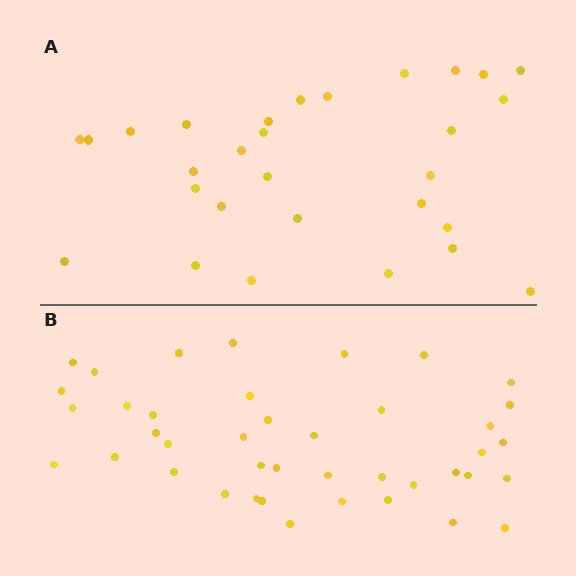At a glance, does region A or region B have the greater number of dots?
Region B (the bottom region) has more dots.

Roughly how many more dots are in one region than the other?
Region B has roughly 12 or so more dots than region A.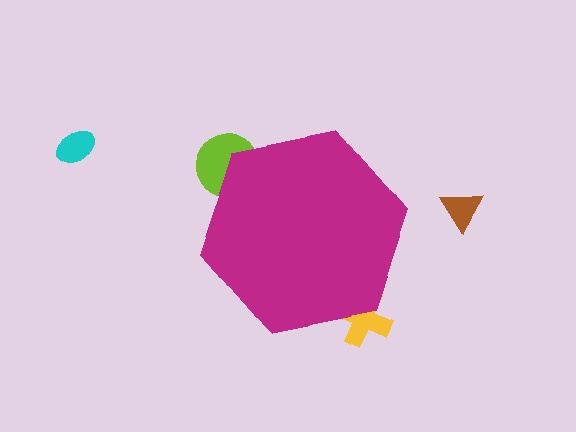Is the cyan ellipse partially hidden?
No, the cyan ellipse is fully visible.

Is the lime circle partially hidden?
Yes, the lime circle is partially hidden behind the magenta hexagon.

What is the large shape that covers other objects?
A magenta hexagon.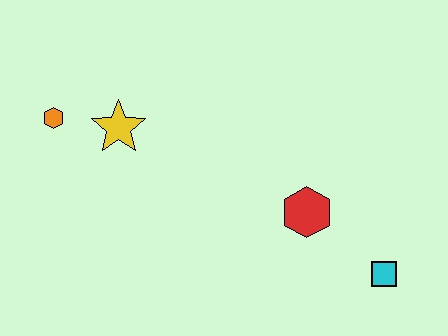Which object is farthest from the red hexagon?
The orange hexagon is farthest from the red hexagon.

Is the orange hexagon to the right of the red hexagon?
No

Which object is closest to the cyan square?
The red hexagon is closest to the cyan square.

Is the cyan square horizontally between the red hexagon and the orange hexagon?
No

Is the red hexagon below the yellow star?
Yes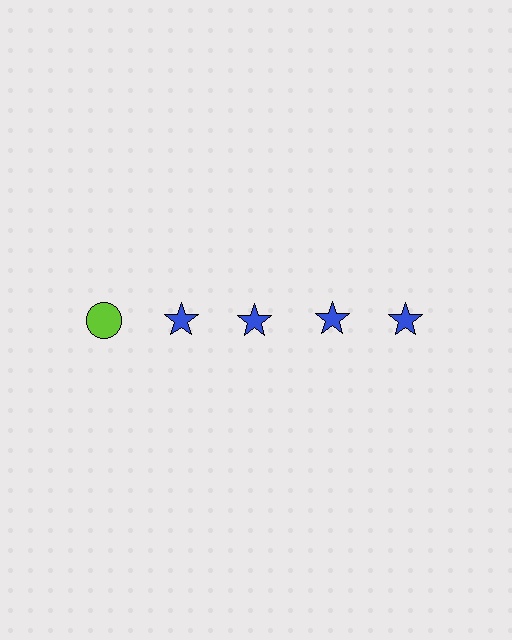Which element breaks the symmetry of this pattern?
The lime circle in the top row, leftmost column breaks the symmetry. All other shapes are blue stars.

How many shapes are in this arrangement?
There are 5 shapes arranged in a grid pattern.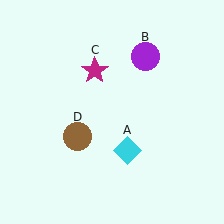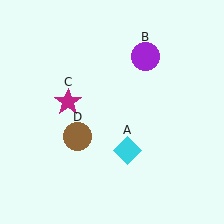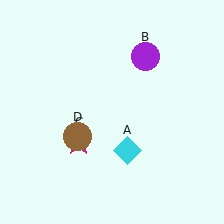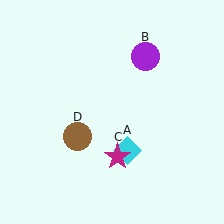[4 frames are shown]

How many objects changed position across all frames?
1 object changed position: magenta star (object C).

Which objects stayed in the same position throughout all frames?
Cyan diamond (object A) and purple circle (object B) and brown circle (object D) remained stationary.